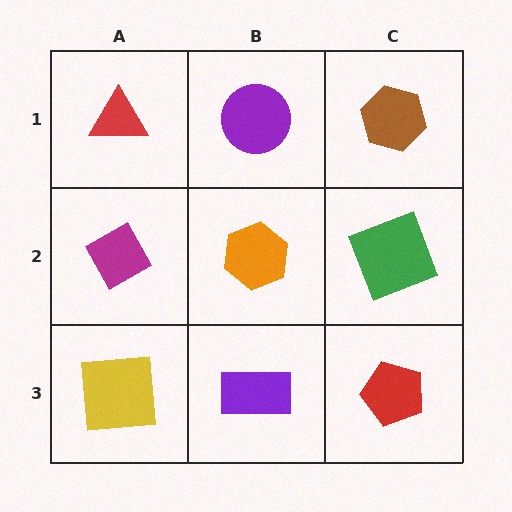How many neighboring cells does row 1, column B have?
3.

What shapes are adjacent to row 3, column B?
An orange hexagon (row 2, column B), a yellow square (row 3, column A), a red pentagon (row 3, column C).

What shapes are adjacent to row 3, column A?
A magenta diamond (row 2, column A), a purple rectangle (row 3, column B).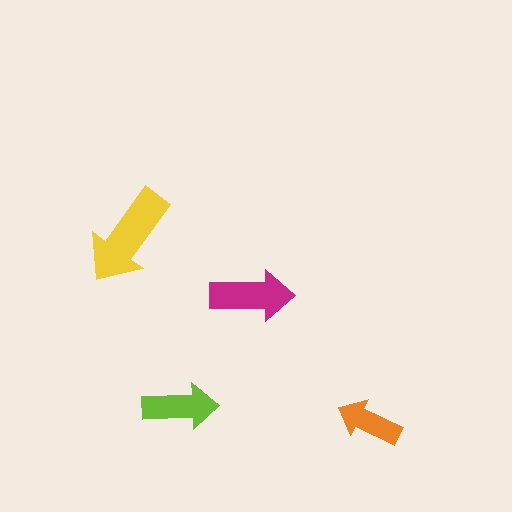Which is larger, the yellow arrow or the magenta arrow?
The yellow one.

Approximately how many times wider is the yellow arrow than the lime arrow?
About 1.5 times wider.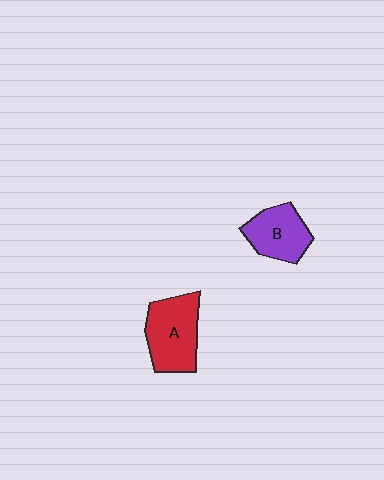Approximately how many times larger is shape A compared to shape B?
Approximately 1.3 times.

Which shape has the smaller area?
Shape B (purple).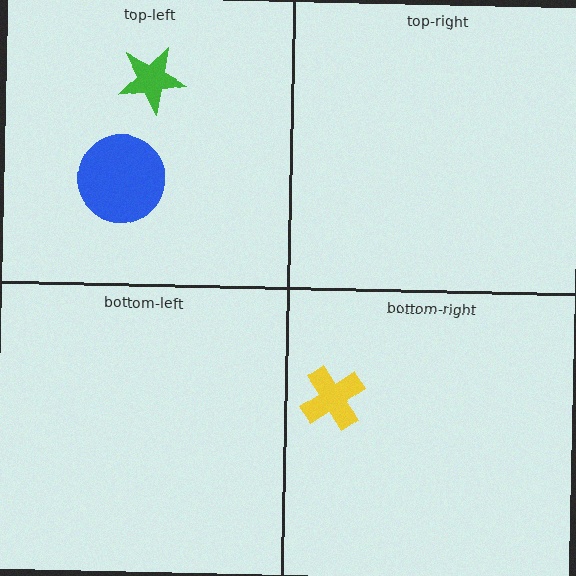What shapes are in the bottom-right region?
The yellow cross.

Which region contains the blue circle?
The top-left region.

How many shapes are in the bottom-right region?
1.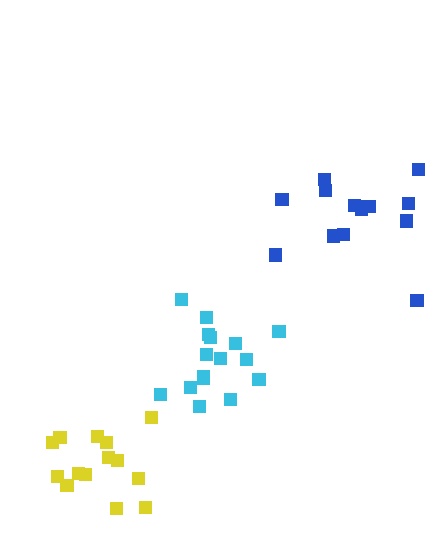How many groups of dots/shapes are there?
There are 3 groups.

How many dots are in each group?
Group 1: 16 dots, Group 2: 14 dots, Group 3: 14 dots (44 total).